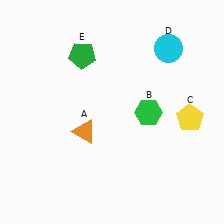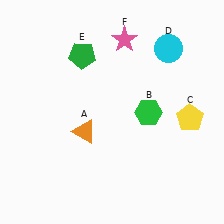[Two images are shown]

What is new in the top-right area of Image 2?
A pink star (F) was added in the top-right area of Image 2.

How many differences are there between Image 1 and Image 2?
There is 1 difference between the two images.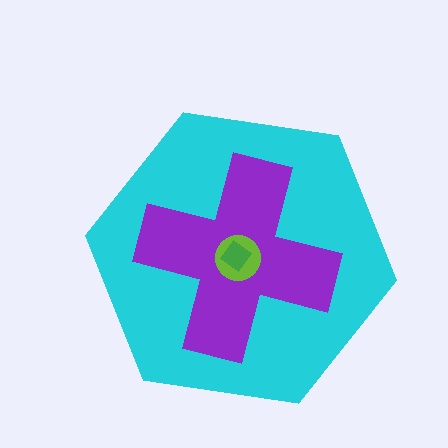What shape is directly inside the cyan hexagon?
The purple cross.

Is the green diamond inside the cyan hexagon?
Yes.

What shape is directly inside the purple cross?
The lime circle.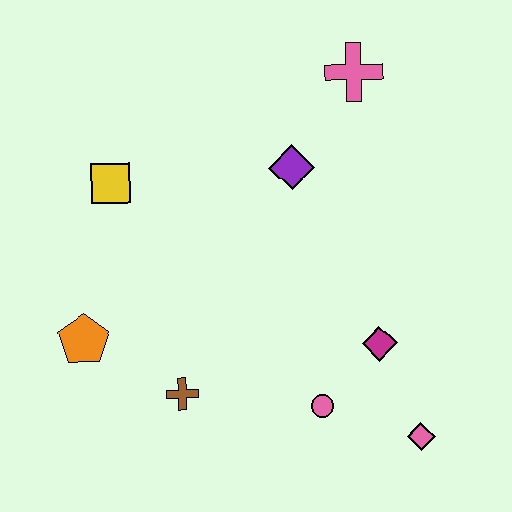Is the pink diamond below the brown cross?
Yes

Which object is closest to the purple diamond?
The pink cross is closest to the purple diamond.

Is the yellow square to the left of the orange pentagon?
No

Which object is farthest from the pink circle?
The pink cross is farthest from the pink circle.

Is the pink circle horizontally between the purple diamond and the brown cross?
No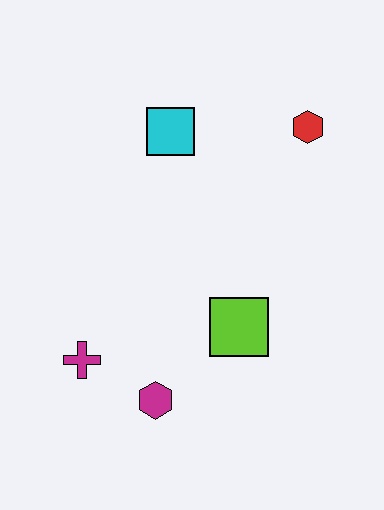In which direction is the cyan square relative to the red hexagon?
The cyan square is to the left of the red hexagon.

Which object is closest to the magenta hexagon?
The magenta cross is closest to the magenta hexagon.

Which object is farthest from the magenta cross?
The red hexagon is farthest from the magenta cross.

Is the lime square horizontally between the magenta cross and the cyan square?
No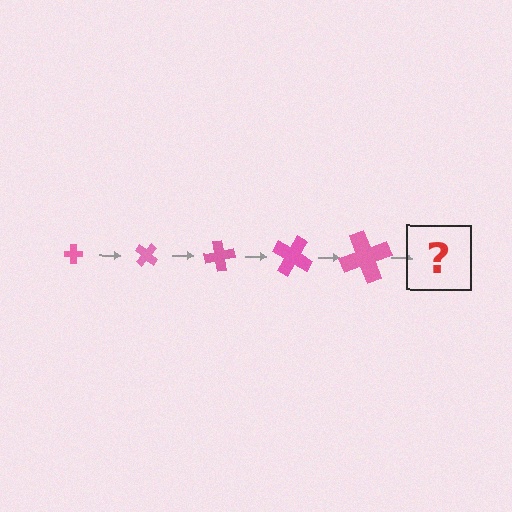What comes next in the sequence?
The next element should be a cross, larger than the previous one and rotated 200 degrees from the start.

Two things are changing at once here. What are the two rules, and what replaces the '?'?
The two rules are that the cross grows larger each step and it rotates 40 degrees each step. The '?' should be a cross, larger than the previous one and rotated 200 degrees from the start.